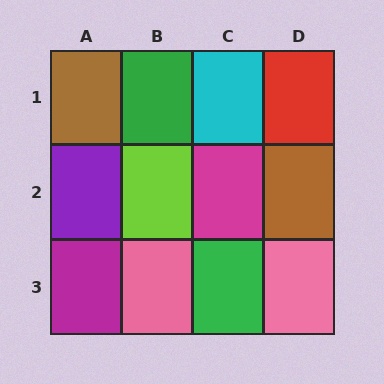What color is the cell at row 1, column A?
Brown.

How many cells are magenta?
2 cells are magenta.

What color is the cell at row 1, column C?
Cyan.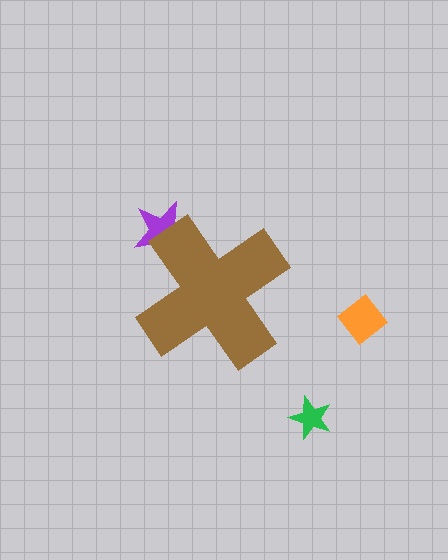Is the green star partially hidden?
No, the green star is fully visible.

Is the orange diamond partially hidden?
No, the orange diamond is fully visible.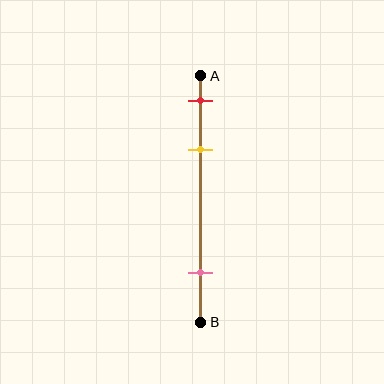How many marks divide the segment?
There are 3 marks dividing the segment.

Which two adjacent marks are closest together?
The red and yellow marks are the closest adjacent pair.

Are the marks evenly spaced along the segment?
No, the marks are not evenly spaced.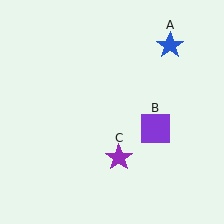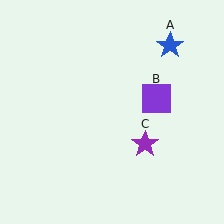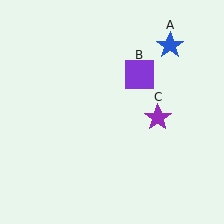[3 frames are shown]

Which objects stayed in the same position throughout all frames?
Blue star (object A) remained stationary.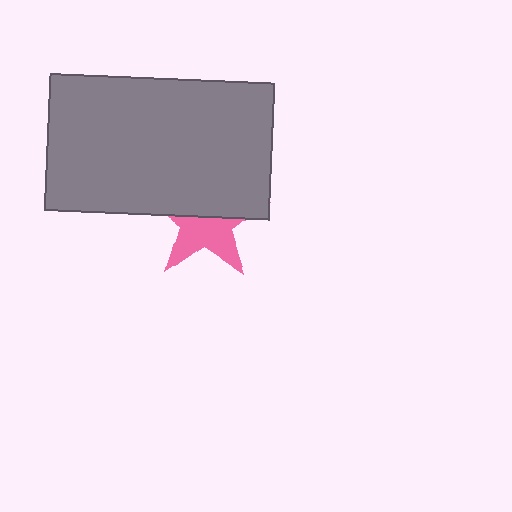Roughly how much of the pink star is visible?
About half of it is visible (roughly 50%).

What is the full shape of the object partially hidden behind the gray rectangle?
The partially hidden object is a pink star.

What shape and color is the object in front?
The object in front is a gray rectangle.